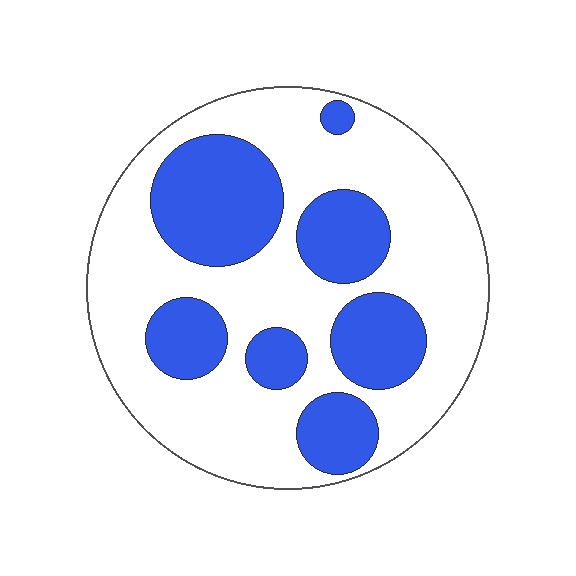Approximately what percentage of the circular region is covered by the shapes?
Approximately 35%.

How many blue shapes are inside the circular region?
7.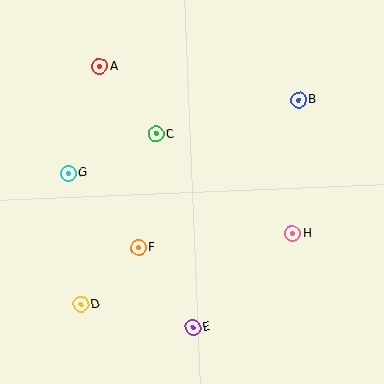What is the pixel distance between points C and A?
The distance between C and A is 88 pixels.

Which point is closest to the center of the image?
Point C at (156, 134) is closest to the center.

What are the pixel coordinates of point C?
Point C is at (156, 134).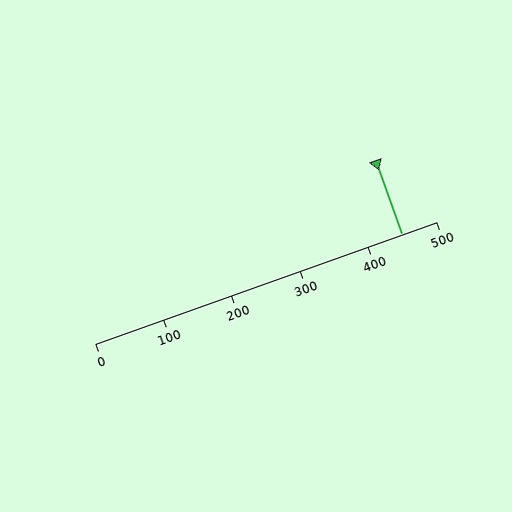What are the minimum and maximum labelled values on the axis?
The axis runs from 0 to 500.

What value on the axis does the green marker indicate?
The marker indicates approximately 450.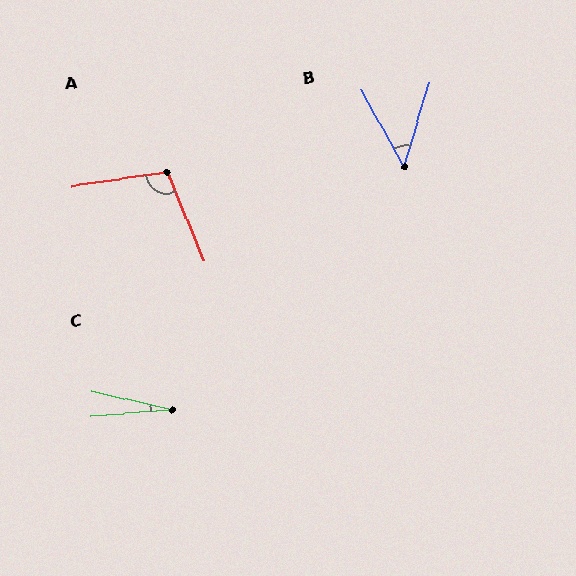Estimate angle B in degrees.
Approximately 46 degrees.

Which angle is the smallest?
C, at approximately 18 degrees.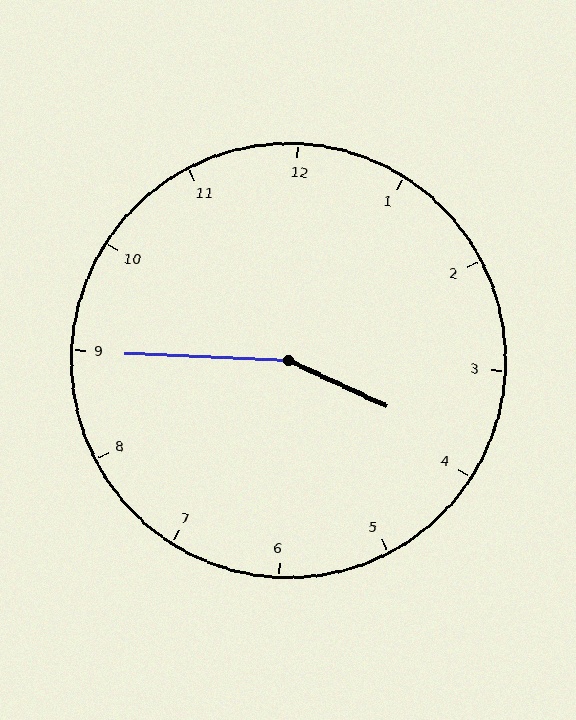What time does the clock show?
3:45.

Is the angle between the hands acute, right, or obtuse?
It is obtuse.